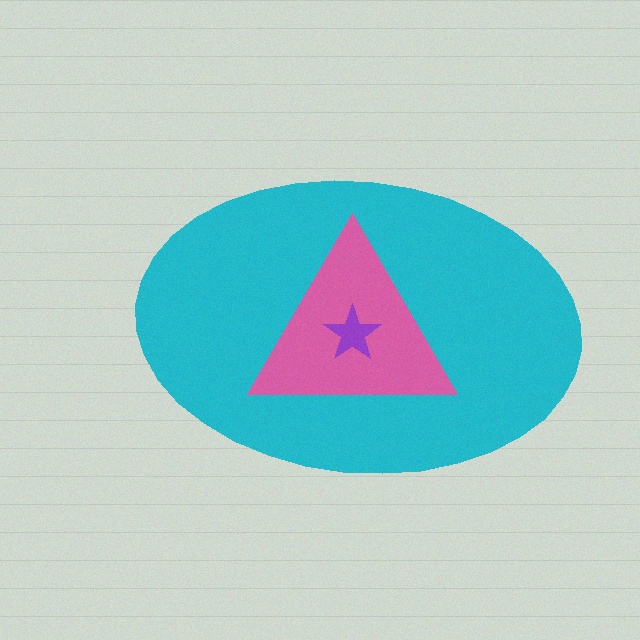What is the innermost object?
The purple star.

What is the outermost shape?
The cyan ellipse.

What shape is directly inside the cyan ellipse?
The pink triangle.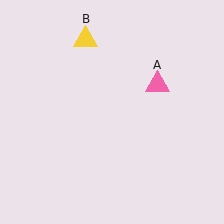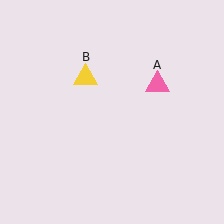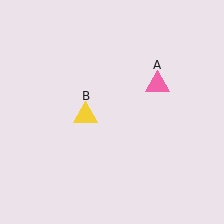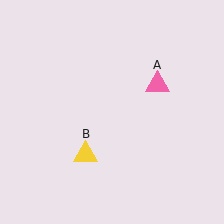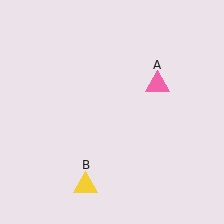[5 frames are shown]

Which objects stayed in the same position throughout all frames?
Pink triangle (object A) remained stationary.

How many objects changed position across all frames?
1 object changed position: yellow triangle (object B).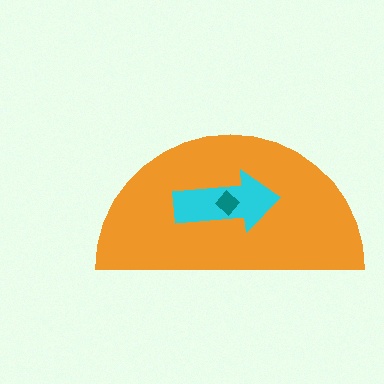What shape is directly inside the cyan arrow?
The teal diamond.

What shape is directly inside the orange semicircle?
The cyan arrow.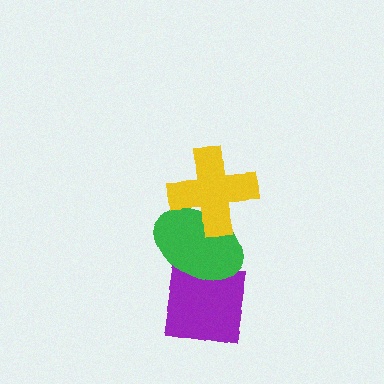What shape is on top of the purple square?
The green ellipse is on top of the purple square.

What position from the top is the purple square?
The purple square is 3rd from the top.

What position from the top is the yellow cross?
The yellow cross is 1st from the top.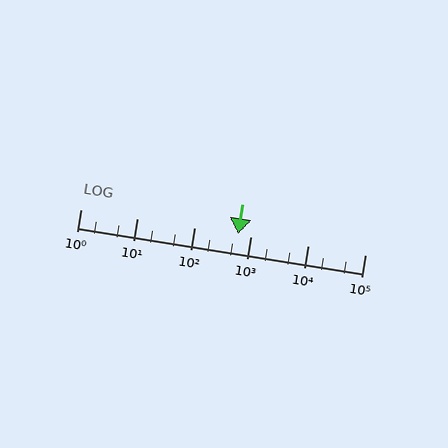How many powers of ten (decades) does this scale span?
The scale spans 5 decades, from 1 to 100000.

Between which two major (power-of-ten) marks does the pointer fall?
The pointer is between 100 and 1000.